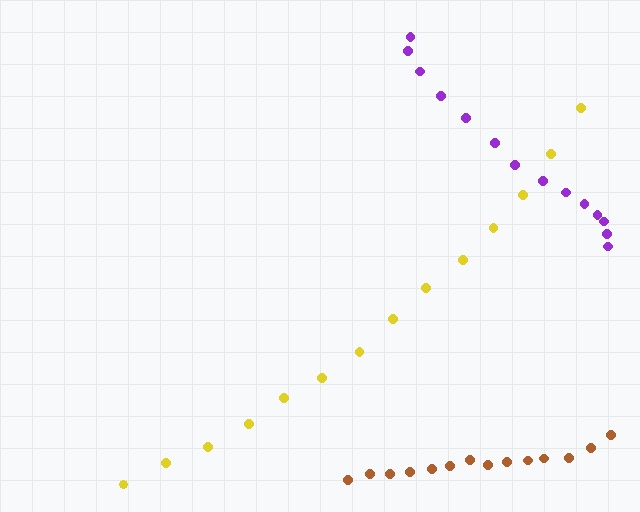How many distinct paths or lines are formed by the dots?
There are 3 distinct paths.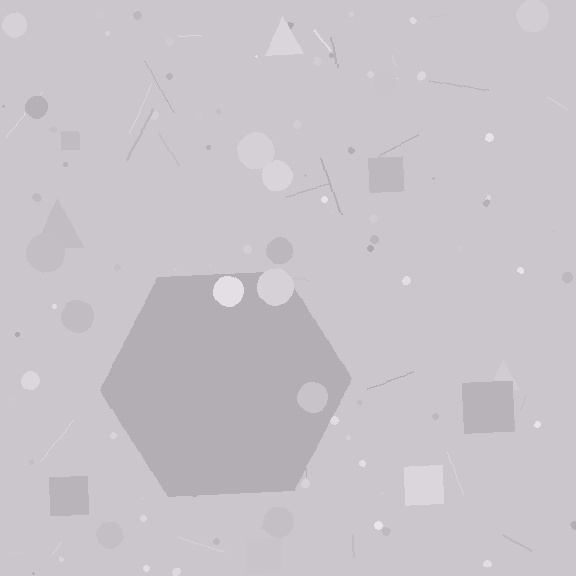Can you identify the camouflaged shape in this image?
The camouflaged shape is a hexagon.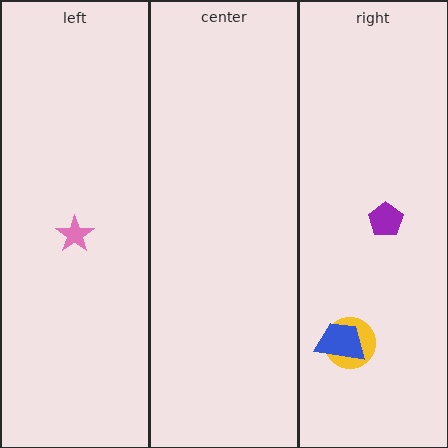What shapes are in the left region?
The pink star.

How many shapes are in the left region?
1.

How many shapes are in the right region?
3.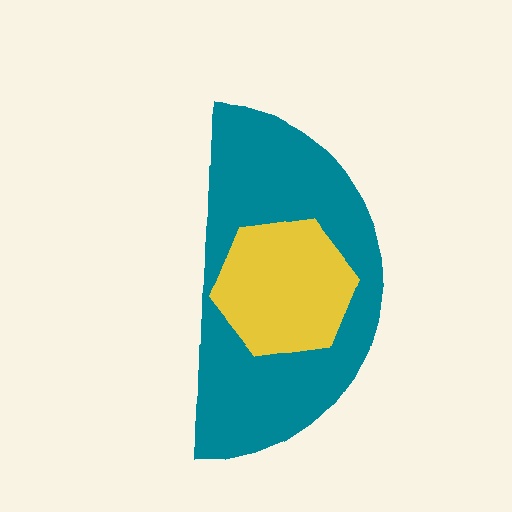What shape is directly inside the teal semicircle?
The yellow hexagon.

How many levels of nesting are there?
2.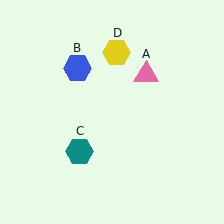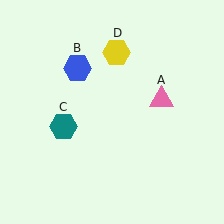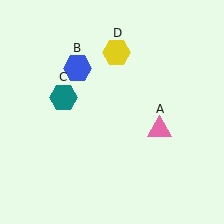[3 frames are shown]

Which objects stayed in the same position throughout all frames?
Blue hexagon (object B) and yellow hexagon (object D) remained stationary.